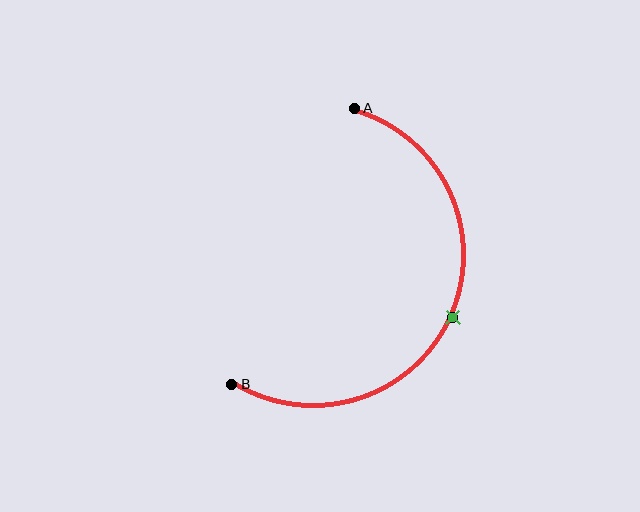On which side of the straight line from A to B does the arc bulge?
The arc bulges to the right of the straight line connecting A and B.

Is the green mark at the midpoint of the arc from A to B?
Yes. The green mark lies on the arc at equal arc-length from both A and B — it is the arc midpoint.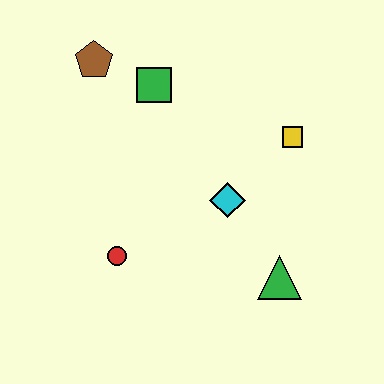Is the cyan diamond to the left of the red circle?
No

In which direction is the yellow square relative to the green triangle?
The yellow square is above the green triangle.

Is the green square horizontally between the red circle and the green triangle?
Yes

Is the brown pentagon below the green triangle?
No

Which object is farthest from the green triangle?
The brown pentagon is farthest from the green triangle.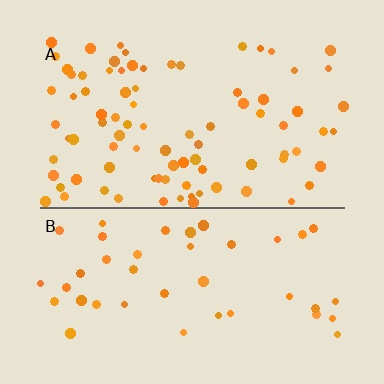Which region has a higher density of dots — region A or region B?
A (the top).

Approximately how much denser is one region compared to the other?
Approximately 2.0× — region A over region B.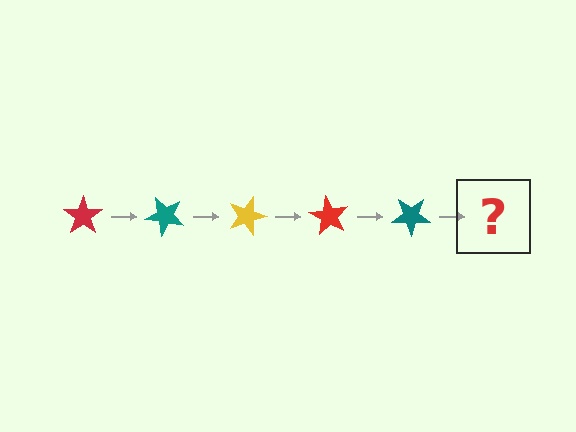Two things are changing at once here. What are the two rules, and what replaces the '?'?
The two rules are that it rotates 45 degrees each step and the color cycles through red, teal, and yellow. The '?' should be a yellow star, rotated 225 degrees from the start.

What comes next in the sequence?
The next element should be a yellow star, rotated 225 degrees from the start.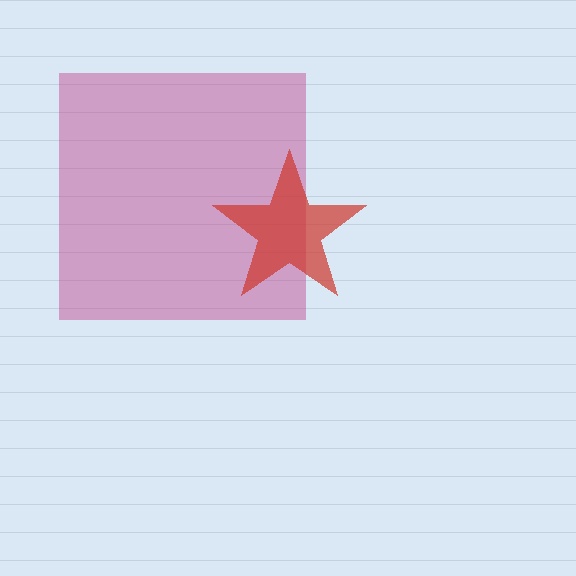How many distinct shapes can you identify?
There are 2 distinct shapes: a magenta square, a red star.